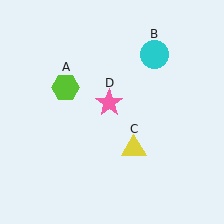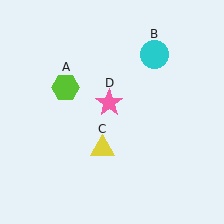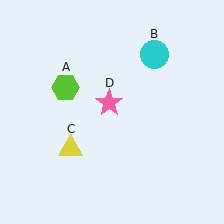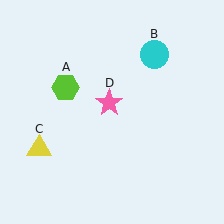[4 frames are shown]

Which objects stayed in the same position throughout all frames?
Lime hexagon (object A) and cyan circle (object B) and pink star (object D) remained stationary.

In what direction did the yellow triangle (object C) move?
The yellow triangle (object C) moved left.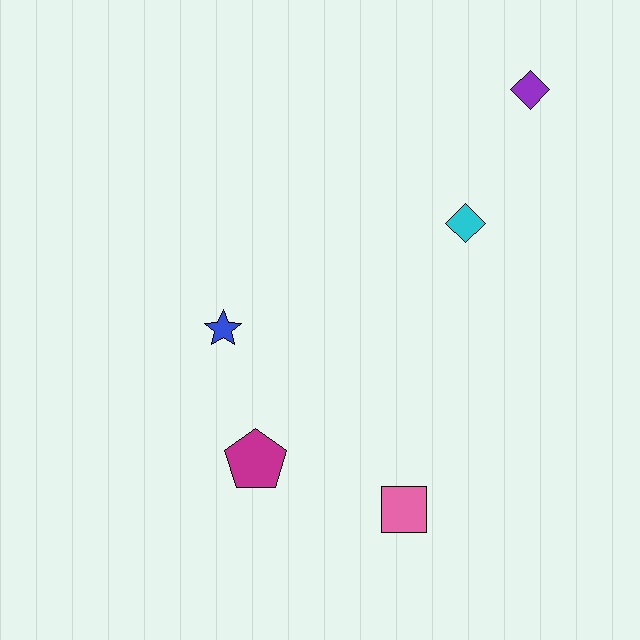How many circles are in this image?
There are no circles.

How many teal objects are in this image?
There are no teal objects.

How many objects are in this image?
There are 5 objects.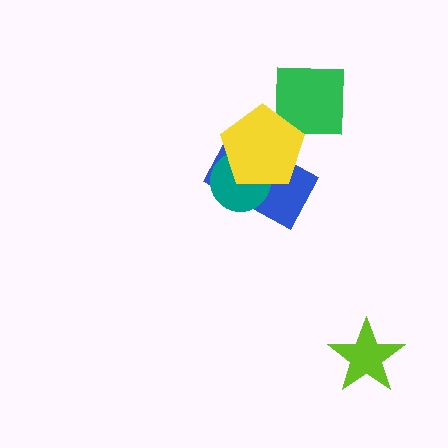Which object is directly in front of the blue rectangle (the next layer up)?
The teal circle is directly in front of the blue rectangle.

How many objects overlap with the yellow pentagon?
3 objects overlap with the yellow pentagon.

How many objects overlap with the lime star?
0 objects overlap with the lime star.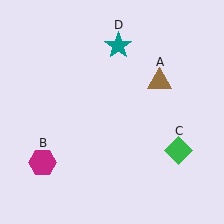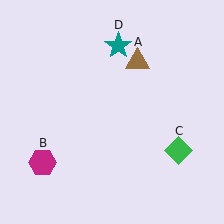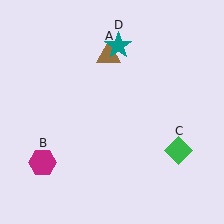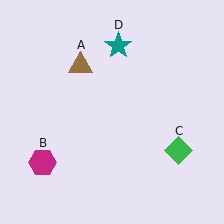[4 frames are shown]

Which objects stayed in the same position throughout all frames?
Magenta hexagon (object B) and green diamond (object C) and teal star (object D) remained stationary.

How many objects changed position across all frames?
1 object changed position: brown triangle (object A).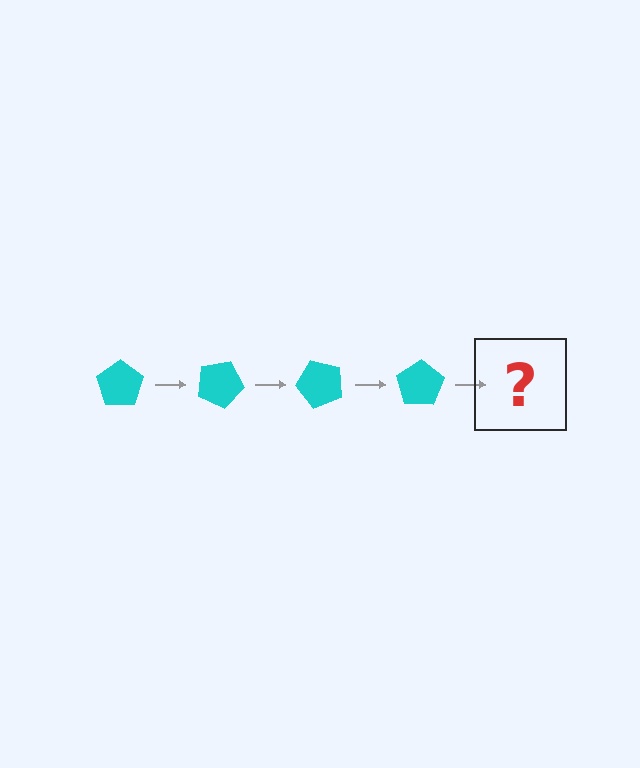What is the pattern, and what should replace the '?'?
The pattern is that the pentagon rotates 25 degrees each step. The '?' should be a cyan pentagon rotated 100 degrees.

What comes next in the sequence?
The next element should be a cyan pentagon rotated 100 degrees.